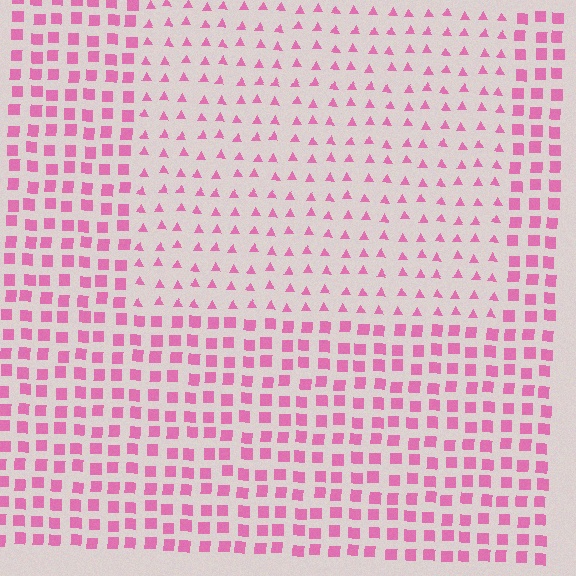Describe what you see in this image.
The image is filled with small pink elements arranged in a uniform grid. A rectangle-shaped region contains triangles, while the surrounding area contains squares. The boundary is defined purely by the change in element shape.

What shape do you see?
I see a rectangle.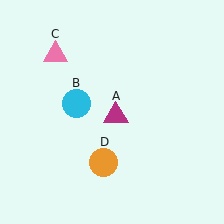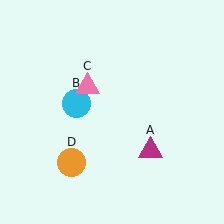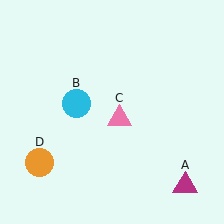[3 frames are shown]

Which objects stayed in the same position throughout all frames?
Cyan circle (object B) remained stationary.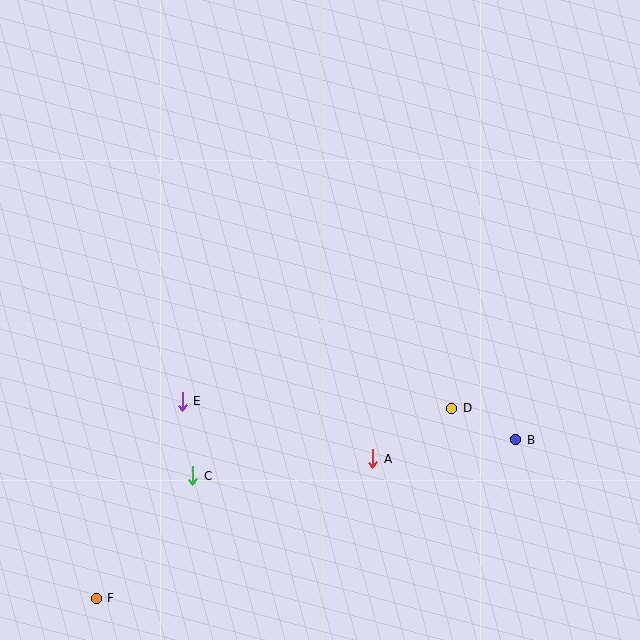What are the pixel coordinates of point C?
Point C is at (193, 476).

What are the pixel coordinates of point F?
Point F is at (96, 598).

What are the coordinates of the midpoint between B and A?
The midpoint between B and A is at (444, 449).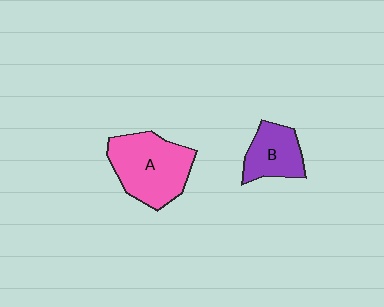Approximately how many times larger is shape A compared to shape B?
Approximately 1.7 times.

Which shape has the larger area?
Shape A (pink).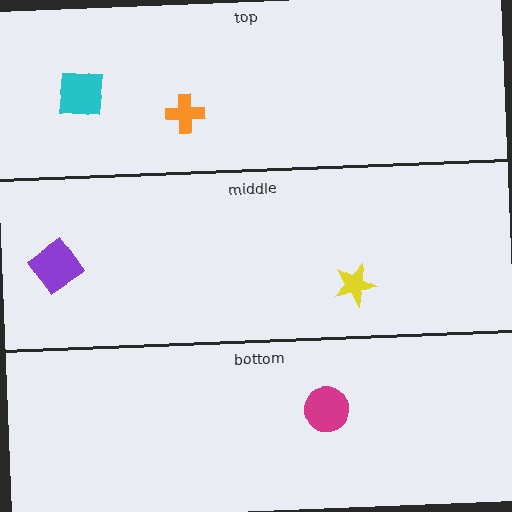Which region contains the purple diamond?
The middle region.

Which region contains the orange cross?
The top region.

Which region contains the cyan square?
The top region.